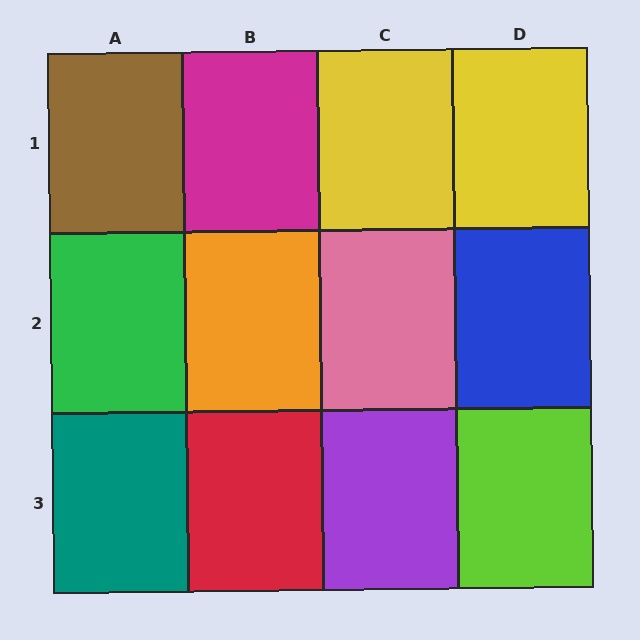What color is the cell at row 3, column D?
Lime.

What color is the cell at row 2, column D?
Blue.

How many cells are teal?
1 cell is teal.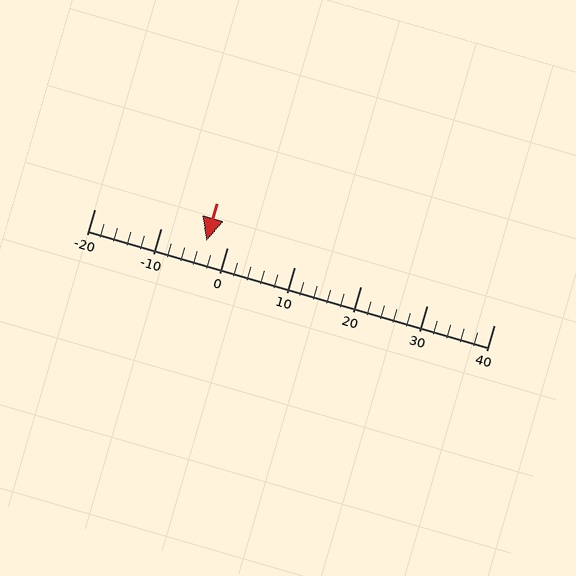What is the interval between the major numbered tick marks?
The major tick marks are spaced 10 units apart.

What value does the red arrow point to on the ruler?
The red arrow points to approximately -3.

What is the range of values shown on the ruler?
The ruler shows values from -20 to 40.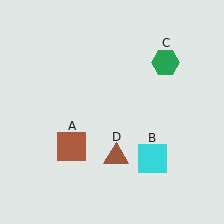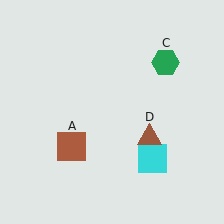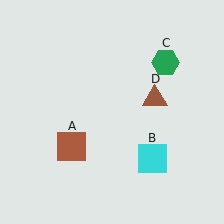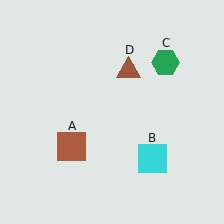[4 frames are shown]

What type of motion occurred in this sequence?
The brown triangle (object D) rotated counterclockwise around the center of the scene.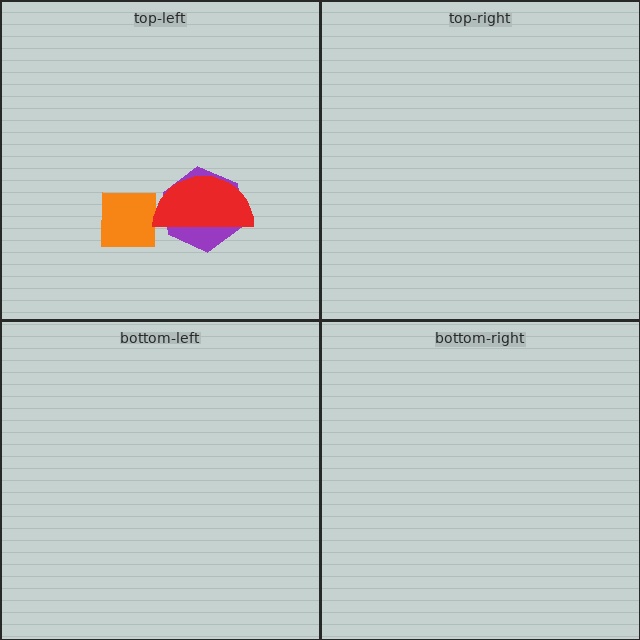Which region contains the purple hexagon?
The top-left region.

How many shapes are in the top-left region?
3.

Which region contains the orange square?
The top-left region.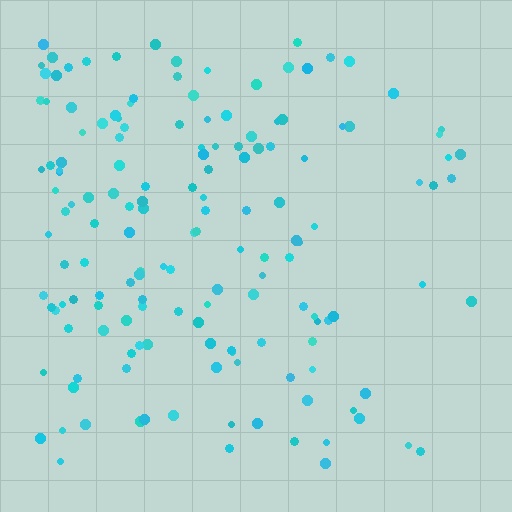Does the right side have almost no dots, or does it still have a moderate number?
Still a moderate number, just noticeably fewer than the left.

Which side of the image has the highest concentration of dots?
The left.